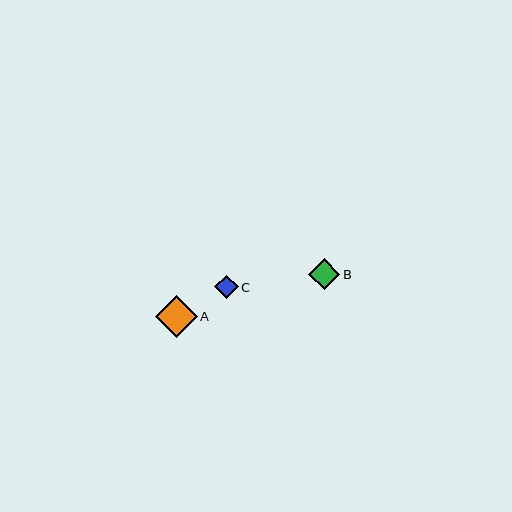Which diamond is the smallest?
Diamond C is the smallest with a size of approximately 24 pixels.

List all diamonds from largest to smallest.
From largest to smallest: A, B, C.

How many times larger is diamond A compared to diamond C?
Diamond A is approximately 1.7 times the size of diamond C.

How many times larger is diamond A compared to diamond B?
Diamond A is approximately 1.3 times the size of diamond B.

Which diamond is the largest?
Diamond A is the largest with a size of approximately 42 pixels.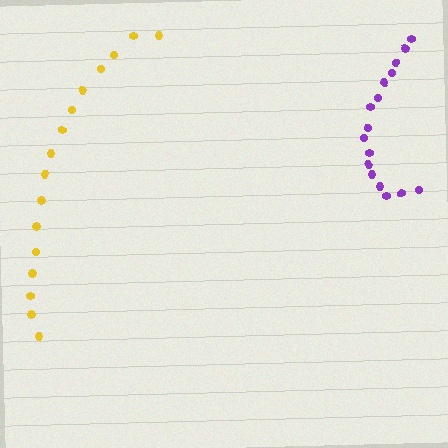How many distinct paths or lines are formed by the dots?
There are 2 distinct paths.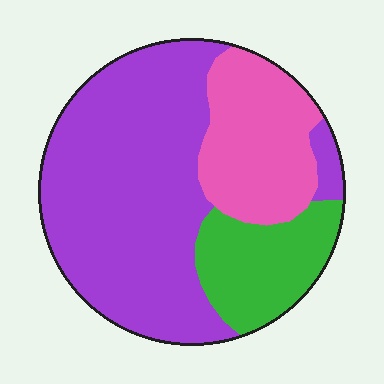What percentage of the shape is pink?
Pink covers about 25% of the shape.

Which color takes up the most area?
Purple, at roughly 60%.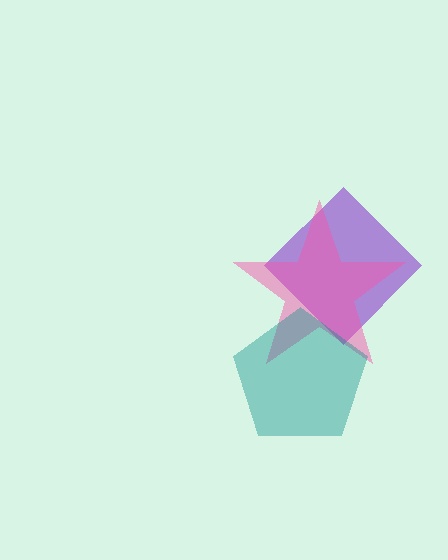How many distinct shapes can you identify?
There are 3 distinct shapes: a purple diamond, a pink star, a teal pentagon.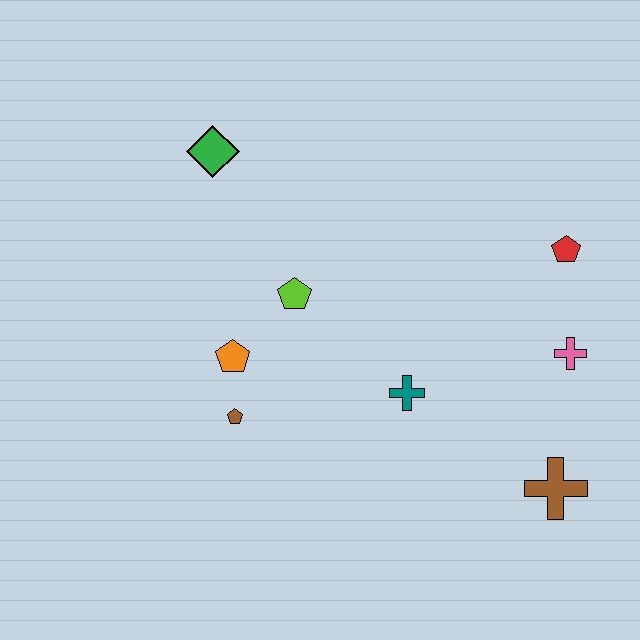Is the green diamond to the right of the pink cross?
No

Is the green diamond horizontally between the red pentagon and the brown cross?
No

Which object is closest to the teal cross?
The lime pentagon is closest to the teal cross.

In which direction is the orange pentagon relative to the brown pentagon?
The orange pentagon is above the brown pentagon.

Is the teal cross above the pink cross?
No